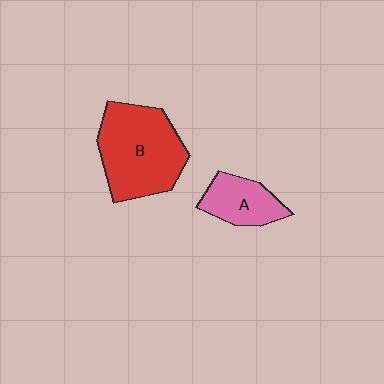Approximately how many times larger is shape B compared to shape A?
Approximately 2.1 times.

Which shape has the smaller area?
Shape A (pink).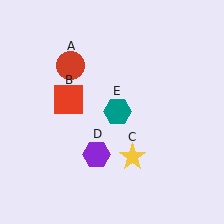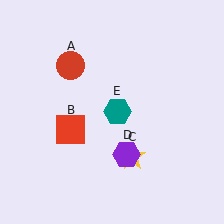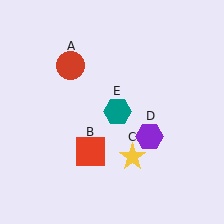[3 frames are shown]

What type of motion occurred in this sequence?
The red square (object B), purple hexagon (object D) rotated counterclockwise around the center of the scene.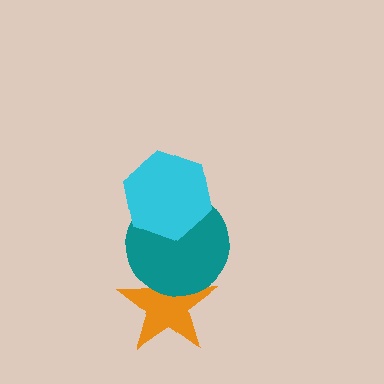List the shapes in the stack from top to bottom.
From top to bottom: the cyan hexagon, the teal circle, the orange star.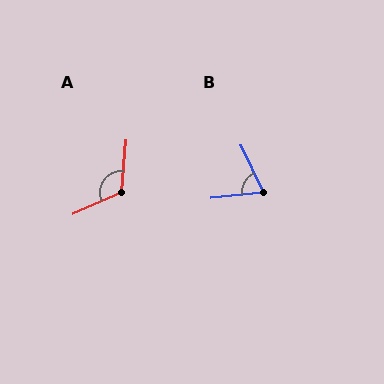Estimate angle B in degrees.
Approximately 71 degrees.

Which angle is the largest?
A, at approximately 120 degrees.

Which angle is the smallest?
B, at approximately 71 degrees.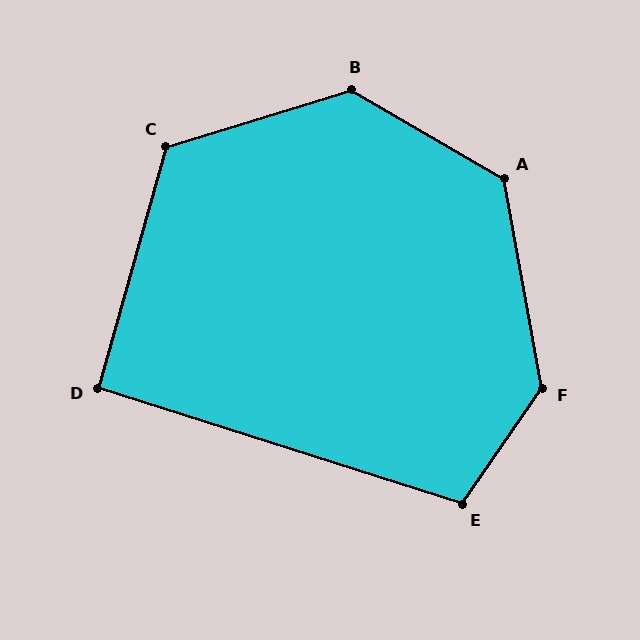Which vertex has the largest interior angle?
F, at approximately 135 degrees.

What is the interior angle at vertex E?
Approximately 107 degrees (obtuse).